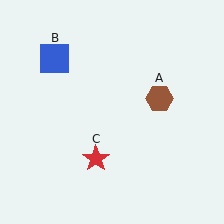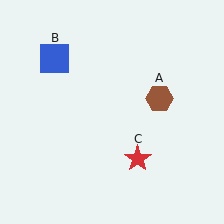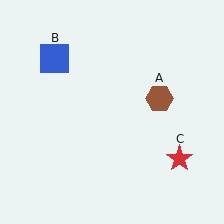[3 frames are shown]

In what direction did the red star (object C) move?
The red star (object C) moved right.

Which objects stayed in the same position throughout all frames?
Brown hexagon (object A) and blue square (object B) remained stationary.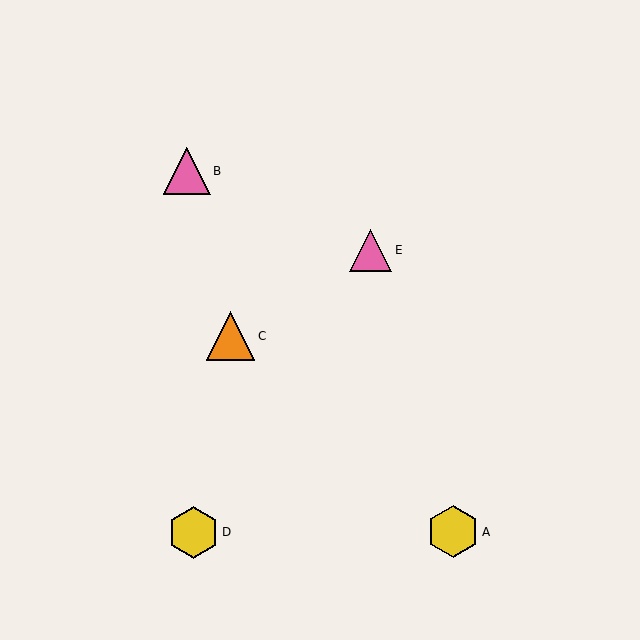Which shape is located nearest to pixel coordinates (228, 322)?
The orange triangle (labeled C) at (231, 336) is nearest to that location.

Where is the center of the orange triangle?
The center of the orange triangle is at (231, 336).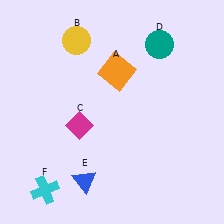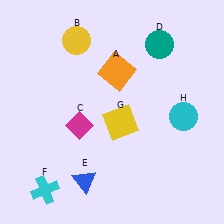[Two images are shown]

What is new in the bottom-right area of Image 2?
A yellow square (G) was added in the bottom-right area of Image 2.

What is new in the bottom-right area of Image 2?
A cyan circle (H) was added in the bottom-right area of Image 2.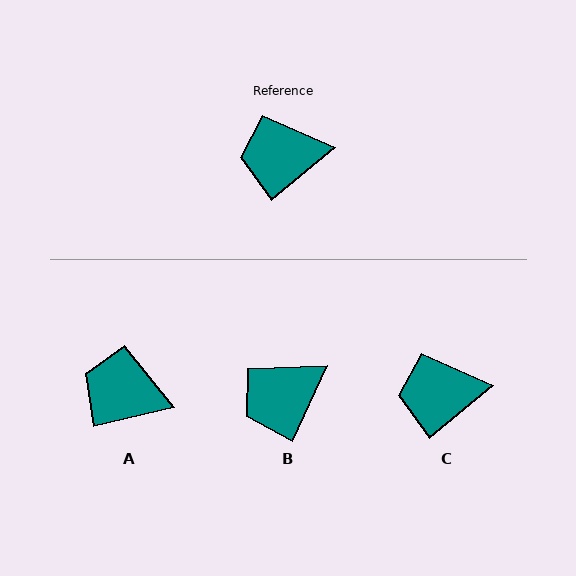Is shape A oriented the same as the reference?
No, it is off by about 27 degrees.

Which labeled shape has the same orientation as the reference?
C.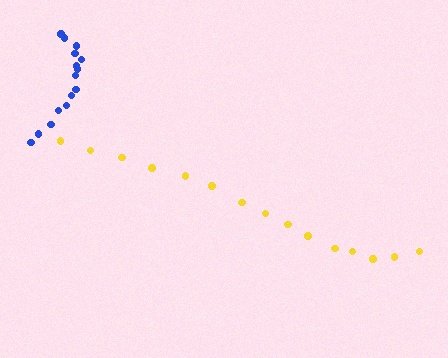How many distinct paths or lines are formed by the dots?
There are 2 distinct paths.